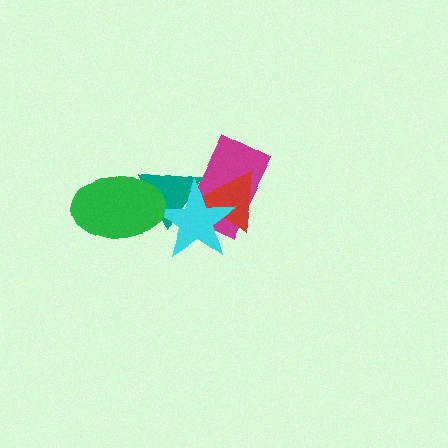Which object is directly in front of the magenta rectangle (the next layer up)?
The red triangle is directly in front of the magenta rectangle.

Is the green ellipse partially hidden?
No, no other shape covers it.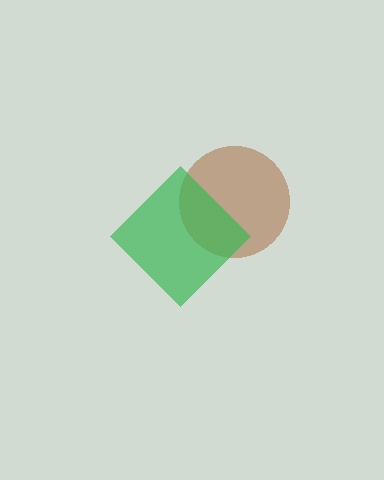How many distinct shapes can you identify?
There are 2 distinct shapes: a brown circle, a green diamond.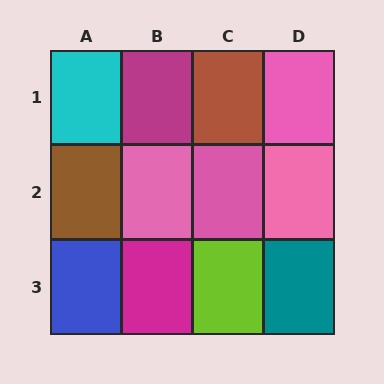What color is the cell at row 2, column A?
Brown.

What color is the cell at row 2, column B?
Pink.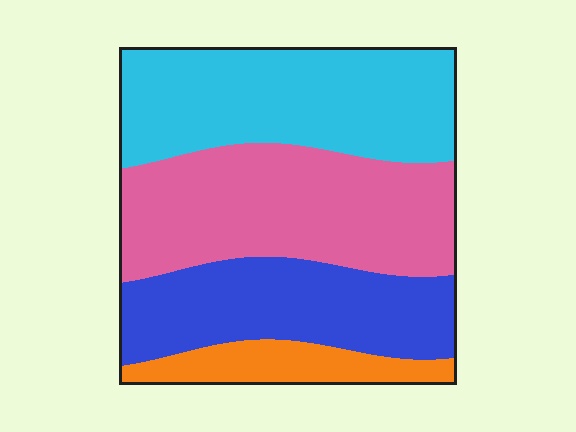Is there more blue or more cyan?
Cyan.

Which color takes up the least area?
Orange, at roughly 10%.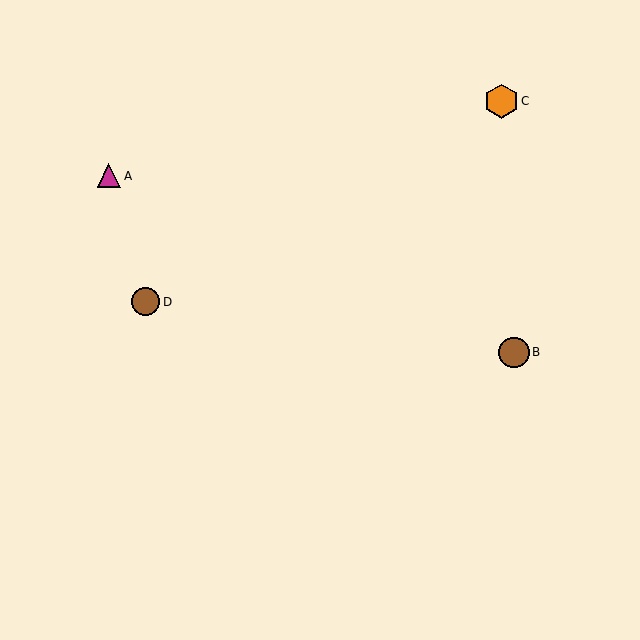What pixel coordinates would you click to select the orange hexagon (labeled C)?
Click at (501, 101) to select the orange hexagon C.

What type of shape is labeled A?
Shape A is a magenta triangle.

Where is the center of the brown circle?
The center of the brown circle is at (514, 352).